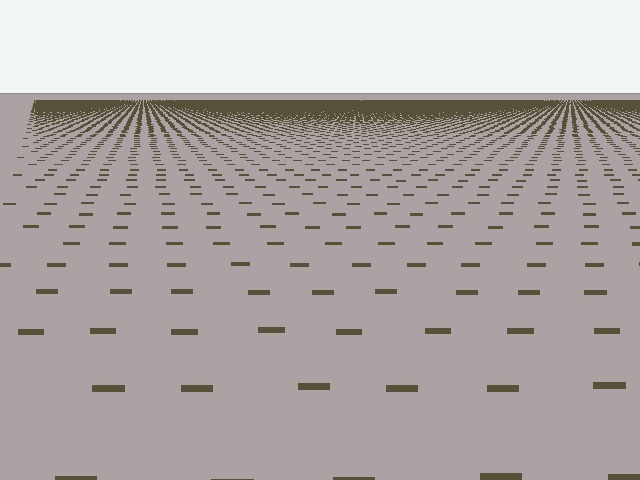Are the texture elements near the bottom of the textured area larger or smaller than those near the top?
Larger. Near the bottom, elements are closer to the viewer and appear at a bigger on-screen size.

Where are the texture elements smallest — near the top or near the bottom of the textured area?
Near the top.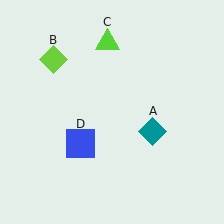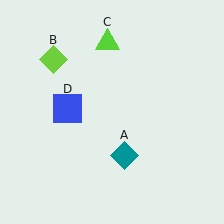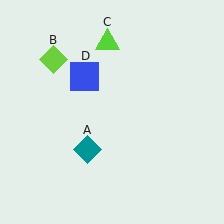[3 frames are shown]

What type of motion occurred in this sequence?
The teal diamond (object A), blue square (object D) rotated clockwise around the center of the scene.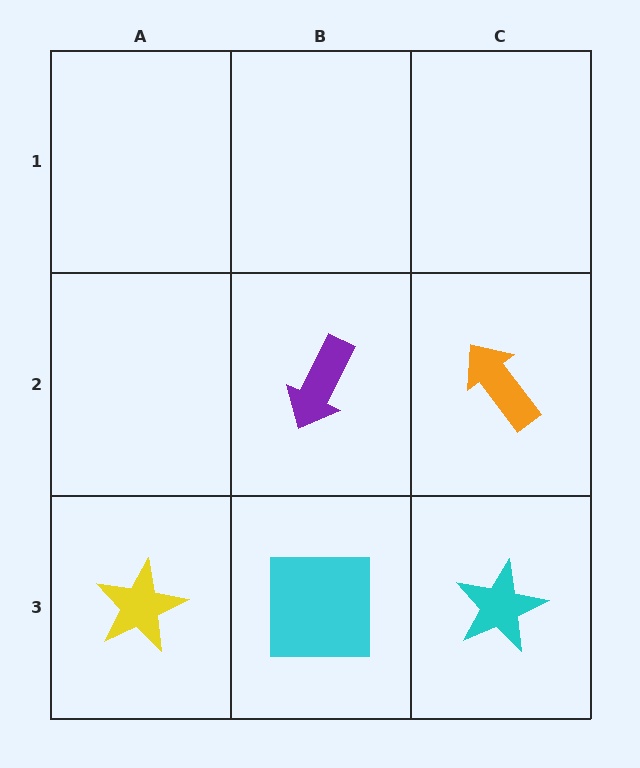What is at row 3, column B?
A cyan square.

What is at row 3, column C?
A cyan star.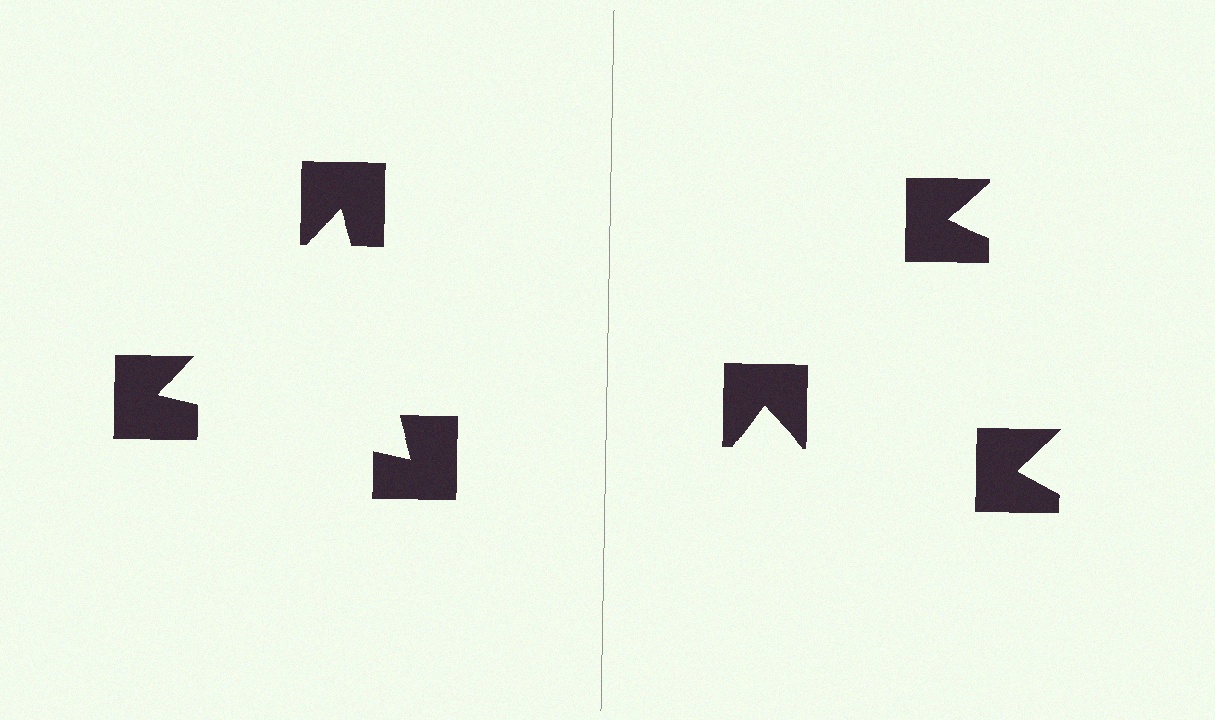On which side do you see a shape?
An illusory triangle appears on the left side. On the right side the wedge cuts are rotated, so no coherent shape forms.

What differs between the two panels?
The notched squares are positioned identically on both sides; only the wedge orientations differ. On the left they align to a triangle; on the right they are misaligned.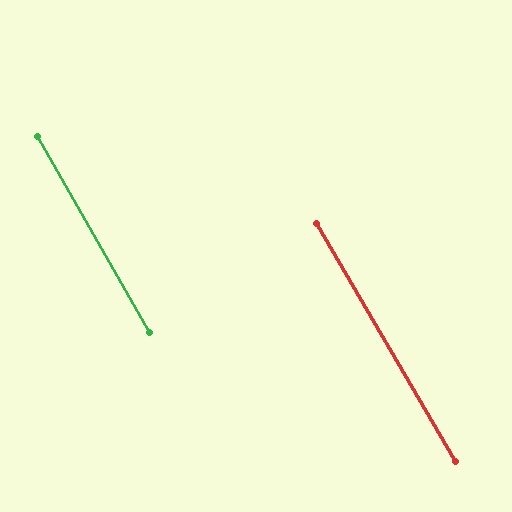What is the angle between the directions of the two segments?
Approximately 0 degrees.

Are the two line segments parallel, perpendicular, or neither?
Parallel — their directions differ by only 0.3°.